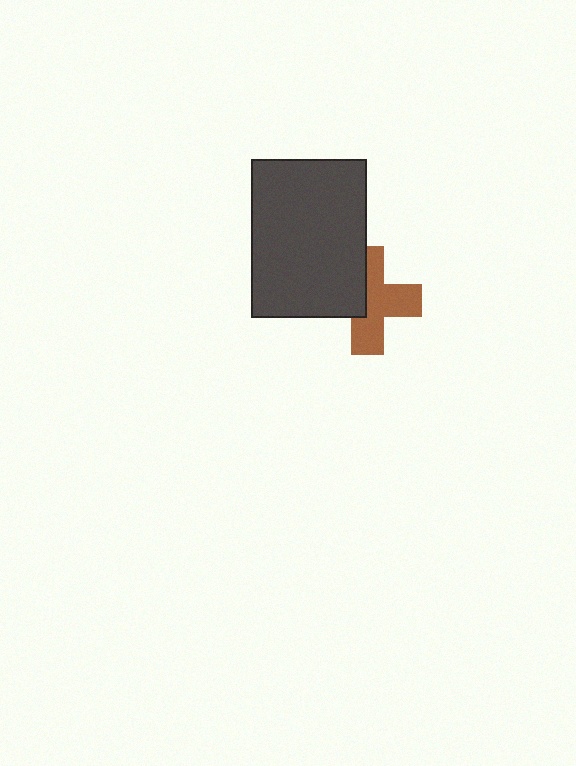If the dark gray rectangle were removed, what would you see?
You would see the complete brown cross.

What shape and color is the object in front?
The object in front is a dark gray rectangle.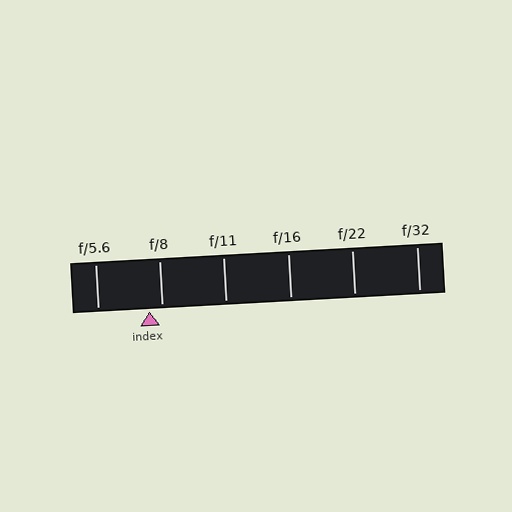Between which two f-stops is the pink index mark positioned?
The index mark is between f/5.6 and f/8.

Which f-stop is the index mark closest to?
The index mark is closest to f/8.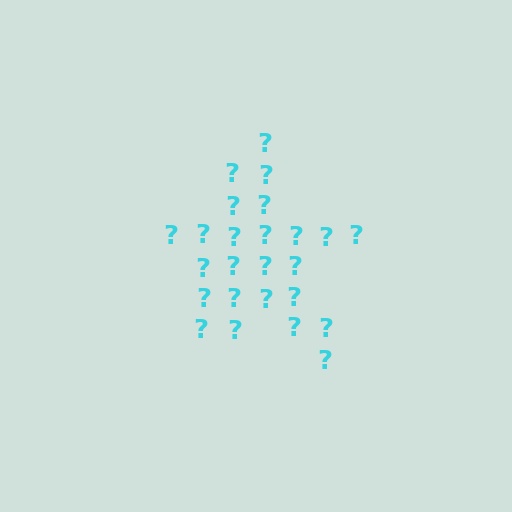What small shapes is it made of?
It is made of small question marks.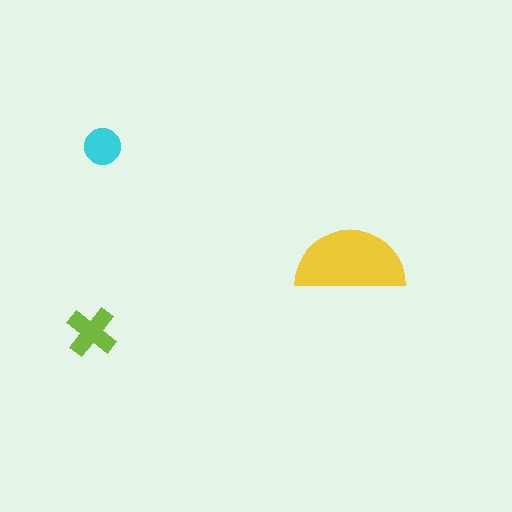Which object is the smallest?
The cyan circle.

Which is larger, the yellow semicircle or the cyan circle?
The yellow semicircle.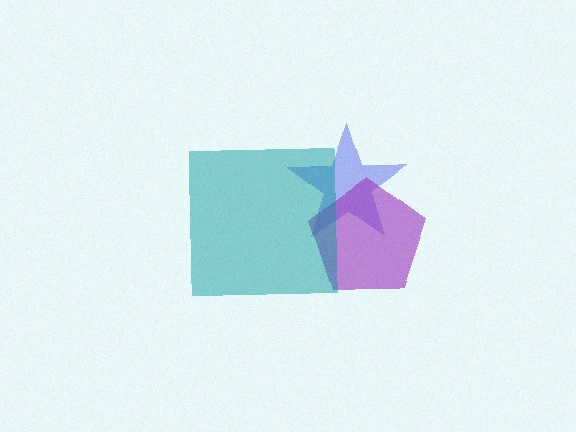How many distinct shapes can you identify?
There are 3 distinct shapes: a blue star, a purple pentagon, a teal square.